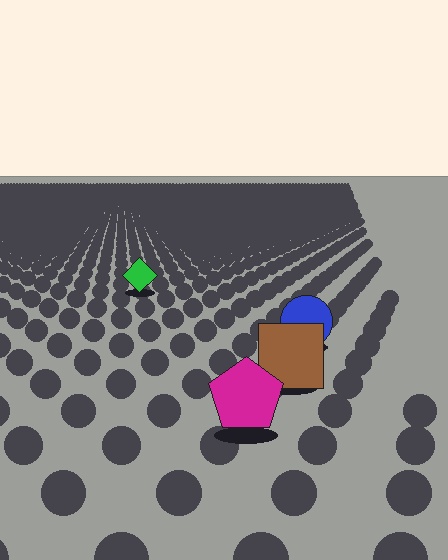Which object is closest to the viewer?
The magenta pentagon is closest. The texture marks near it are larger and more spread out.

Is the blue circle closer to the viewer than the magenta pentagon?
No. The magenta pentagon is closer — you can tell from the texture gradient: the ground texture is coarser near it.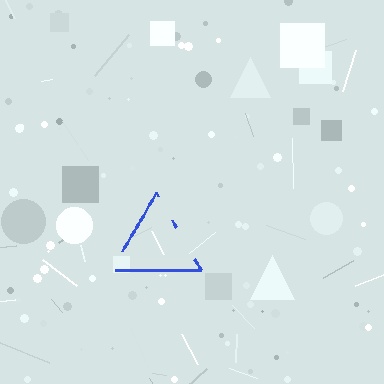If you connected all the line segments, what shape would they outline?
They would outline a triangle.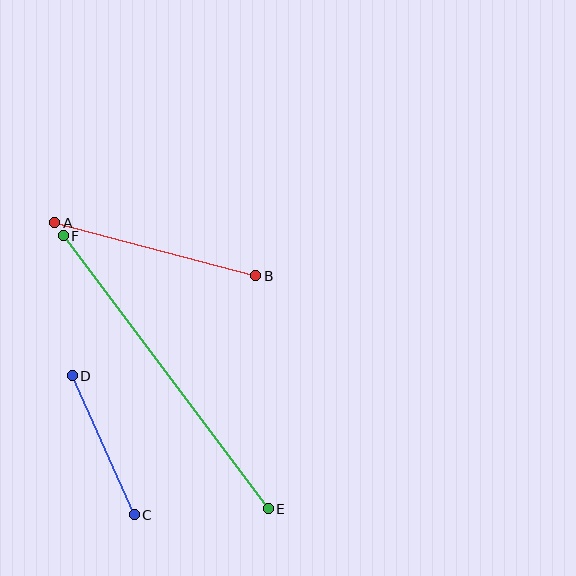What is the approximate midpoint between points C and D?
The midpoint is at approximately (103, 445) pixels.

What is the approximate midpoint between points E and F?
The midpoint is at approximately (166, 372) pixels.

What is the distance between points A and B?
The distance is approximately 208 pixels.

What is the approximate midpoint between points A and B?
The midpoint is at approximately (155, 249) pixels.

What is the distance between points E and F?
The distance is approximately 341 pixels.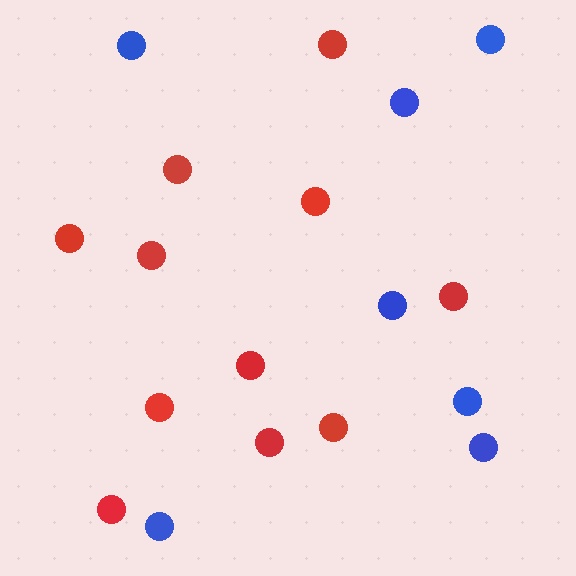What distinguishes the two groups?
There are 2 groups: one group of blue circles (7) and one group of red circles (11).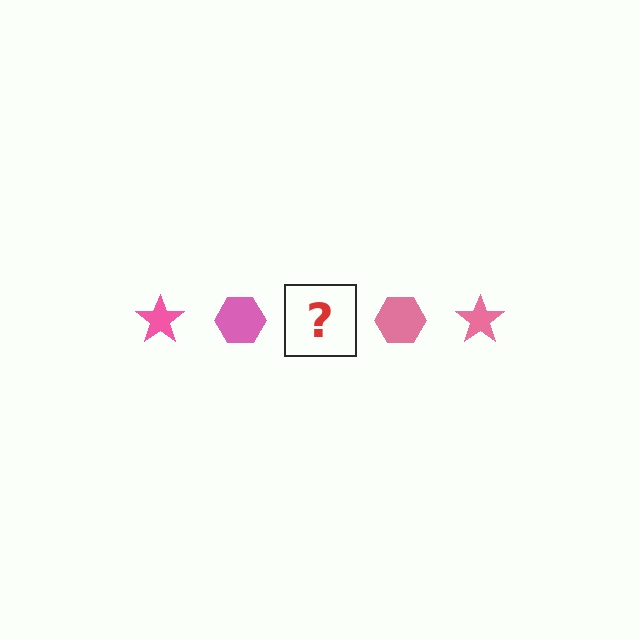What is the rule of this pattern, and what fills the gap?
The rule is that the pattern cycles through star, hexagon shapes in pink. The gap should be filled with a pink star.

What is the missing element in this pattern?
The missing element is a pink star.